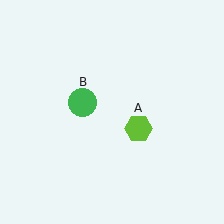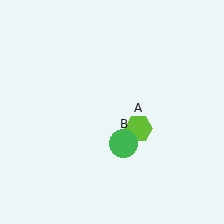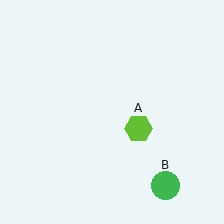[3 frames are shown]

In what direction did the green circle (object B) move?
The green circle (object B) moved down and to the right.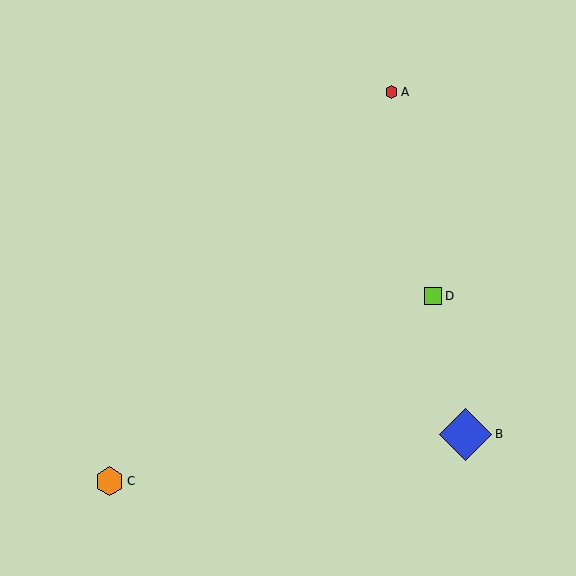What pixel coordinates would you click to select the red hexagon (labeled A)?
Click at (392, 92) to select the red hexagon A.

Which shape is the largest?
The blue diamond (labeled B) is the largest.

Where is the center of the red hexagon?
The center of the red hexagon is at (392, 92).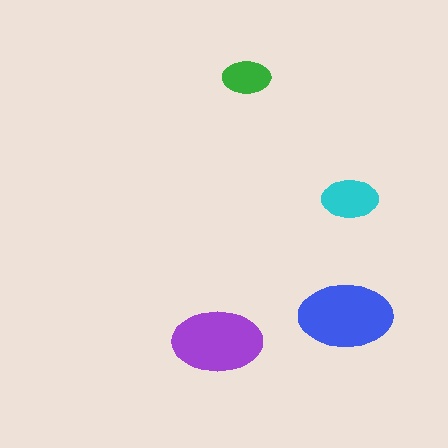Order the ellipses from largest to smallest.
the blue one, the purple one, the cyan one, the green one.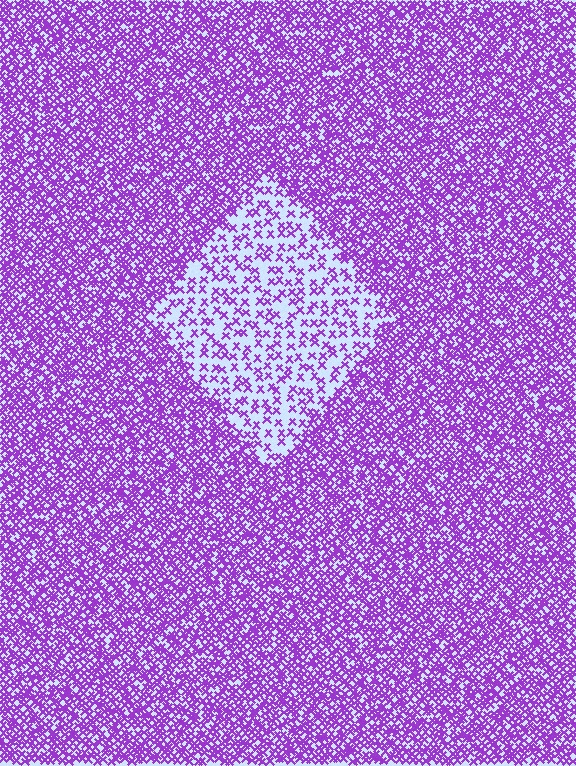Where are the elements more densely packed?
The elements are more densely packed outside the diamond boundary.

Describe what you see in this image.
The image contains small purple elements arranged at two different densities. A diamond-shaped region is visible where the elements are less densely packed than the surrounding area.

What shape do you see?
I see a diamond.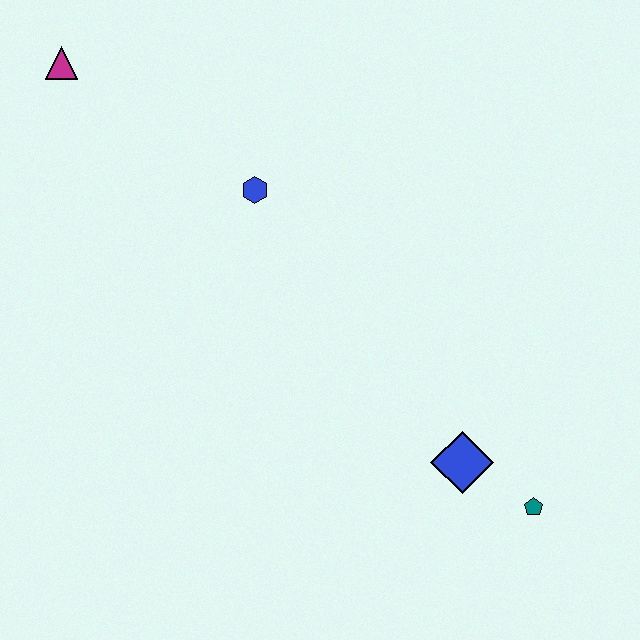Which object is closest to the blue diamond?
The teal pentagon is closest to the blue diamond.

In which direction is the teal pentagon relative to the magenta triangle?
The teal pentagon is to the right of the magenta triangle.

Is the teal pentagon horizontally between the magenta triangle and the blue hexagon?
No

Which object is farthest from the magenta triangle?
The teal pentagon is farthest from the magenta triangle.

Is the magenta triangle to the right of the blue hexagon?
No